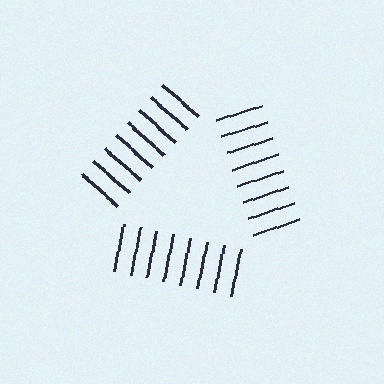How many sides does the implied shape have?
3 sides — the line-ends trace a triangle.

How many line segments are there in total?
24 — 8 along each of the 3 edges.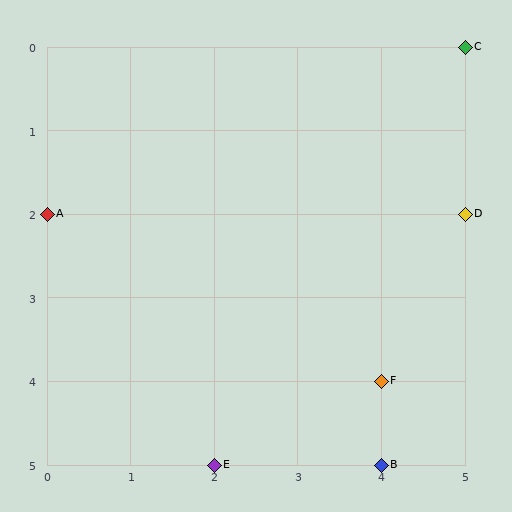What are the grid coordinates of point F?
Point F is at grid coordinates (4, 4).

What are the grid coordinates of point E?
Point E is at grid coordinates (2, 5).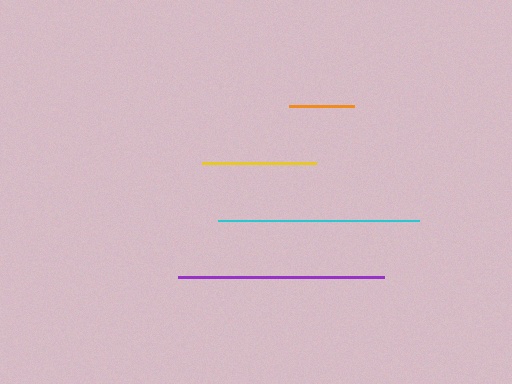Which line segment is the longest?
The purple line is the longest at approximately 205 pixels.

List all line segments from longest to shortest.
From longest to shortest: purple, cyan, yellow, orange.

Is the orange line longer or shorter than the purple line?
The purple line is longer than the orange line.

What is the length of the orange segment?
The orange segment is approximately 65 pixels long.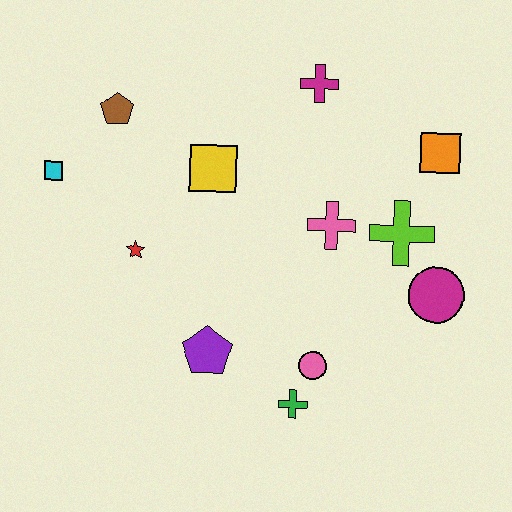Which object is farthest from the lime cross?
The cyan square is farthest from the lime cross.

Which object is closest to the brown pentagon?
The cyan square is closest to the brown pentagon.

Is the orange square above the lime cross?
Yes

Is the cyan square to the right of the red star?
No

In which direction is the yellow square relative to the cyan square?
The yellow square is to the right of the cyan square.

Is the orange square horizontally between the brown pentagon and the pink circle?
No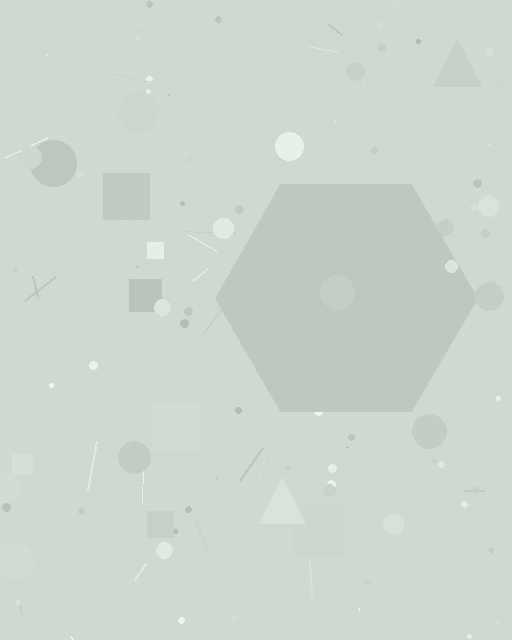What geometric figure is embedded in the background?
A hexagon is embedded in the background.